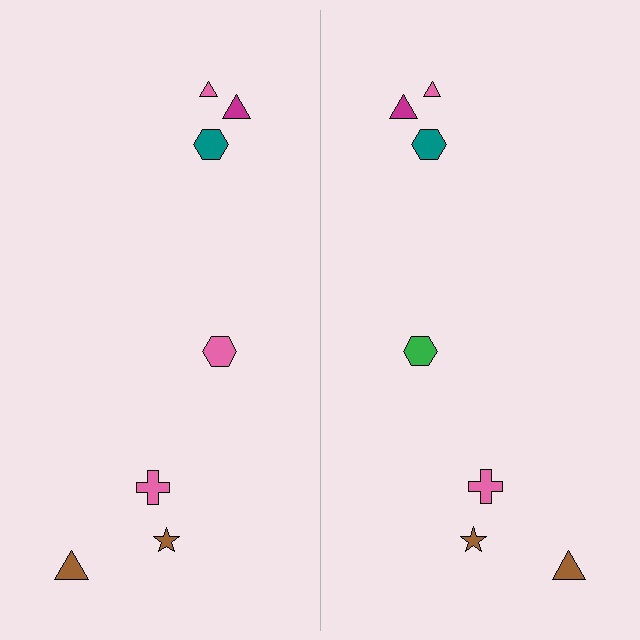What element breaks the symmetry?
The green hexagon on the right side breaks the symmetry — its mirror counterpart is pink.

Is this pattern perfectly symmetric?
No, the pattern is not perfectly symmetric. The green hexagon on the right side breaks the symmetry — its mirror counterpart is pink.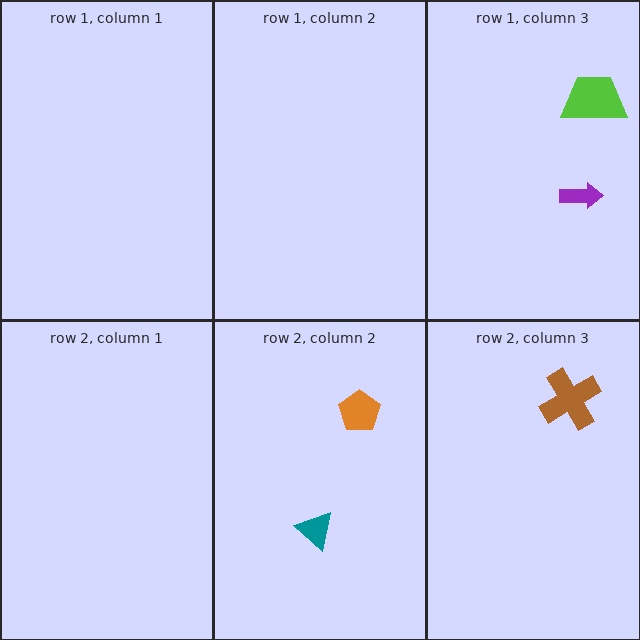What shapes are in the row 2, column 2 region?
The orange pentagon, the teal triangle.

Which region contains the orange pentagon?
The row 2, column 2 region.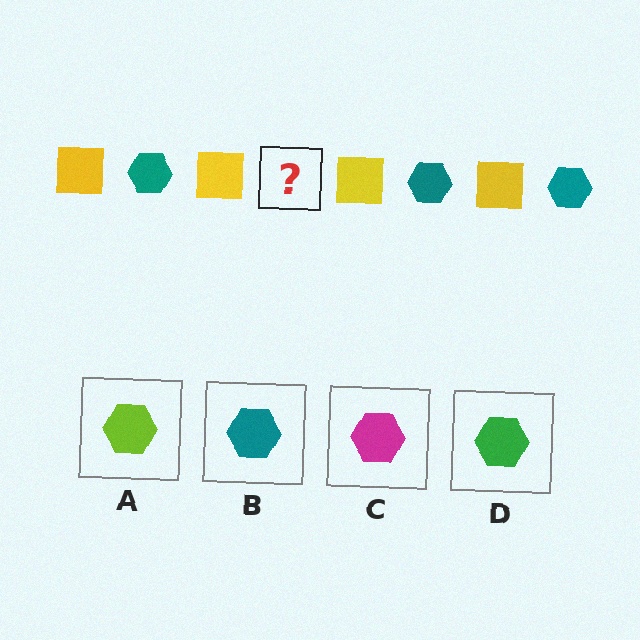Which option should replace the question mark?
Option B.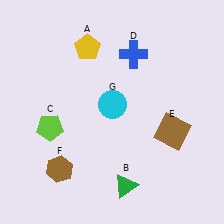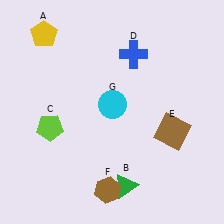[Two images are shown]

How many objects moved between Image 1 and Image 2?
2 objects moved between the two images.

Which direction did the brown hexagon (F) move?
The brown hexagon (F) moved right.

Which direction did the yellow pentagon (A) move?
The yellow pentagon (A) moved left.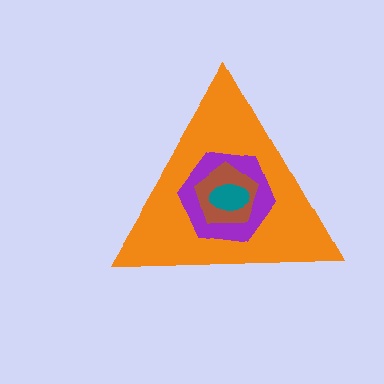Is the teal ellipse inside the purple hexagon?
Yes.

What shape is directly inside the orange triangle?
The purple hexagon.